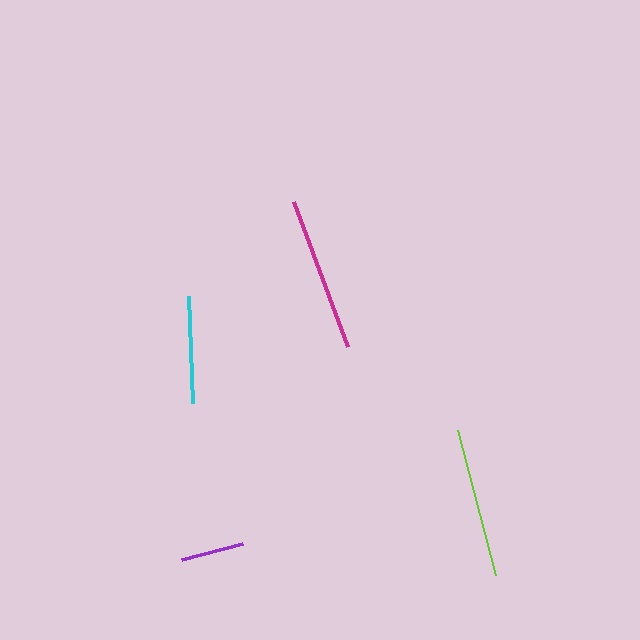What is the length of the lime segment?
The lime segment is approximately 150 pixels long.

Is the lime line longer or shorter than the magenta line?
The magenta line is longer than the lime line.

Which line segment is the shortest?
The purple line is the shortest at approximately 63 pixels.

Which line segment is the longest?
The magenta line is the longest at approximately 155 pixels.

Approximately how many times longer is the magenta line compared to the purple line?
The magenta line is approximately 2.4 times the length of the purple line.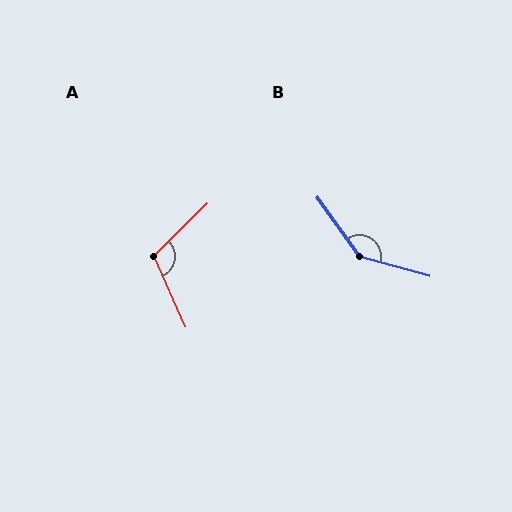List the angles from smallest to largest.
A (110°), B (141°).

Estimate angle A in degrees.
Approximately 110 degrees.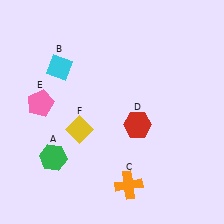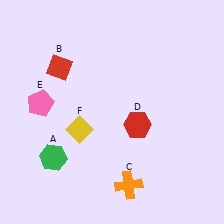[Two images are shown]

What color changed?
The diamond (B) changed from cyan in Image 1 to red in Image 2.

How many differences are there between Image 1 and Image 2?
There is 1 difference between the two images.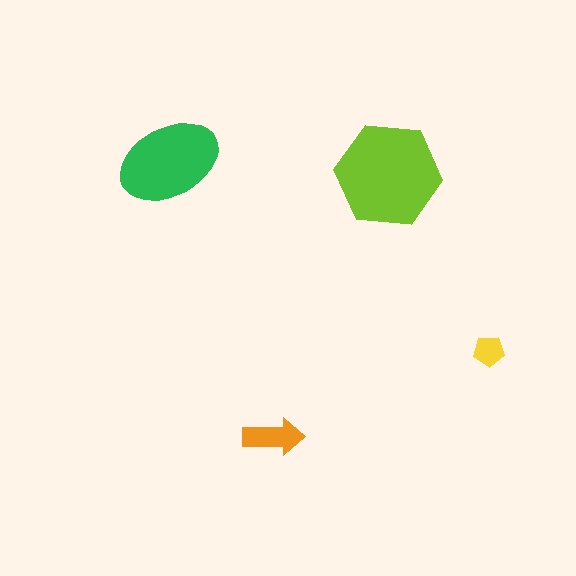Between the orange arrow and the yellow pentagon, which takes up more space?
The orange arrow.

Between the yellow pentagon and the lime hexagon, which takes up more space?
The lime hexagon.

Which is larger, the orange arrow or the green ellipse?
The green ellipse.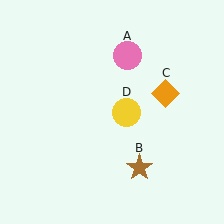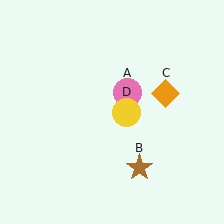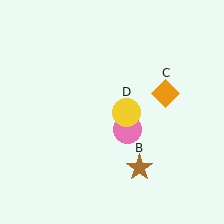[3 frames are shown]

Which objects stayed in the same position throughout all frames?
Brown star (object B) and orange diamond (object C) and yellow circle (object D) remained stationary.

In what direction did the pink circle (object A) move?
The pink circle (object A) moved down.